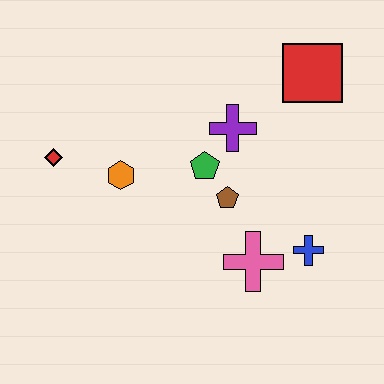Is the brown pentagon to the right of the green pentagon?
Yes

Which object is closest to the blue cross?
The pink cross is closest to the blue cross.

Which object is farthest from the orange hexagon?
The red square is farthest from the orange hexagon.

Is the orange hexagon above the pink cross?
Yes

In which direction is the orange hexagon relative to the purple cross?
The orange hexagon is to the left of the purple cross.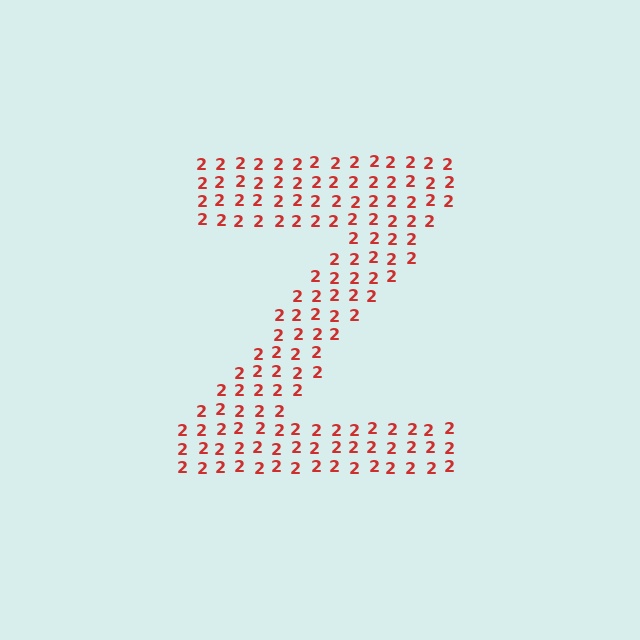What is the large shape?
The large shape is the letter Z.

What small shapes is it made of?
It is made of small digit 2's.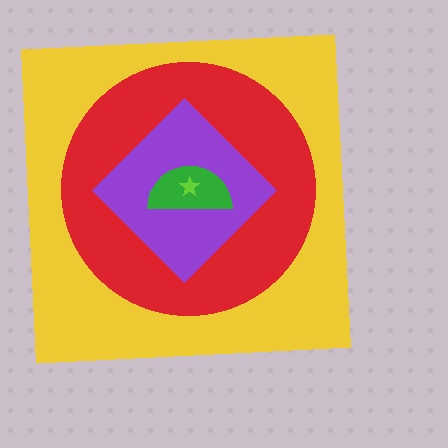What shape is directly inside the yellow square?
The red circle.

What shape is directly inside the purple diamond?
The green semicircle.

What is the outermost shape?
The yellow square.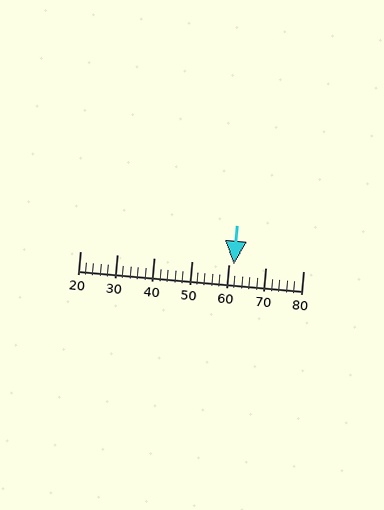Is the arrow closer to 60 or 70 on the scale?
The arrow is closer to 60.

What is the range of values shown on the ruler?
The ruler shows values from 20 to 80.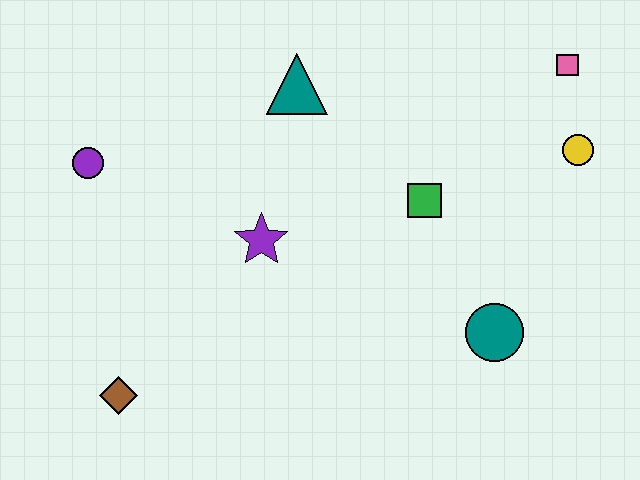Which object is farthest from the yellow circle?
The brown diamond is farthest from the yellow circle.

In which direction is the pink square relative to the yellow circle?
The pink square is above the yellow circle.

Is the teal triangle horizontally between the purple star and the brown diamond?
No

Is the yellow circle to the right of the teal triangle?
Yes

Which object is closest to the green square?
The teal circle is closest to the green square.